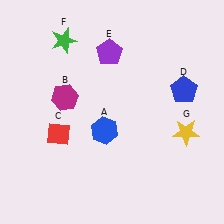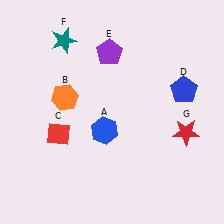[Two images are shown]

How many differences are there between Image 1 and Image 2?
There are 3 differences between the two images.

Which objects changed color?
B changed from magenta to orange. F changed from green to teal. G changed from yellow to red.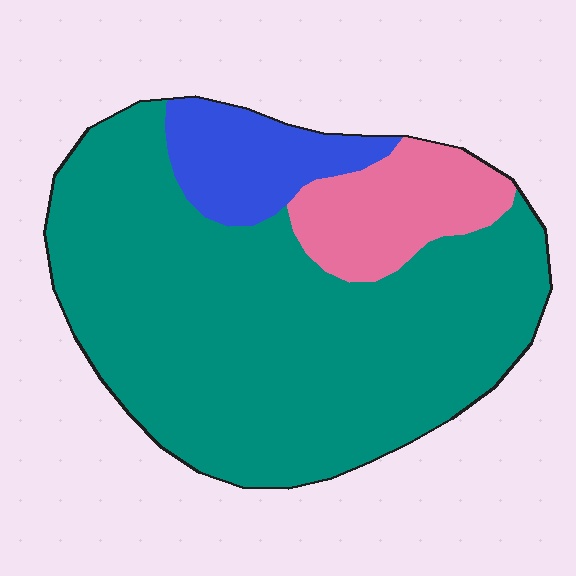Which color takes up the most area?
Teal, at roughly 75%.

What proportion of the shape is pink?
Pink takes up about one eighth (1/8) of the shape.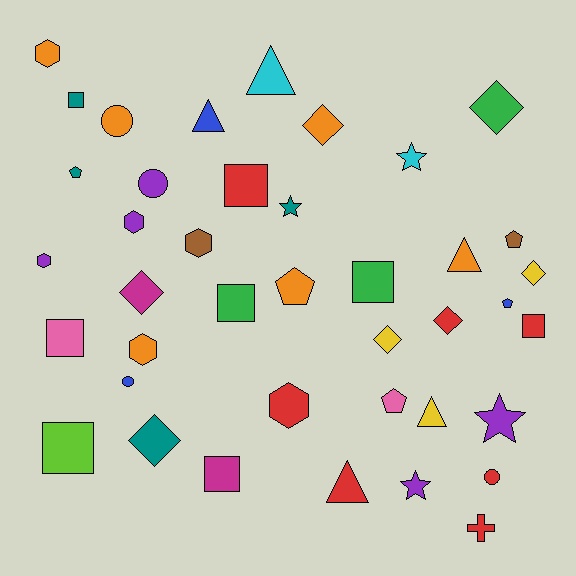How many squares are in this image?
There are 8 squares.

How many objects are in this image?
There are 40 objects.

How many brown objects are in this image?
There are 2 brown objects.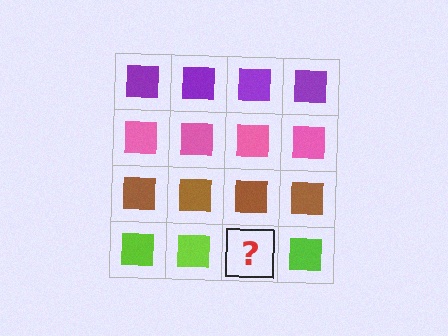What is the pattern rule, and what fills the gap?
The rule is that each row has a consistent color. The gap should be filled with a lime square.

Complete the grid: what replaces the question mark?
The question mark should be replaced with a lime square.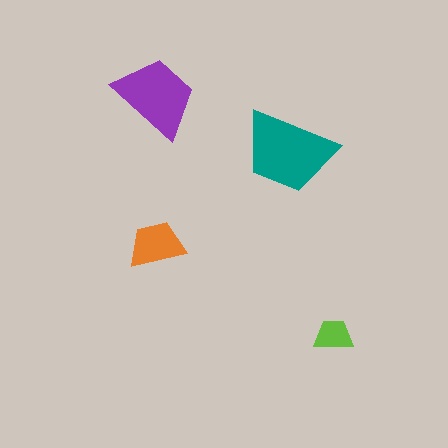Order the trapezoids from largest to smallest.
the teal one, the purple one, the orange one, the lime one.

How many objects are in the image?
There are 4 objects in the image.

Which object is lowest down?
The lime trapezoid is bottommost.